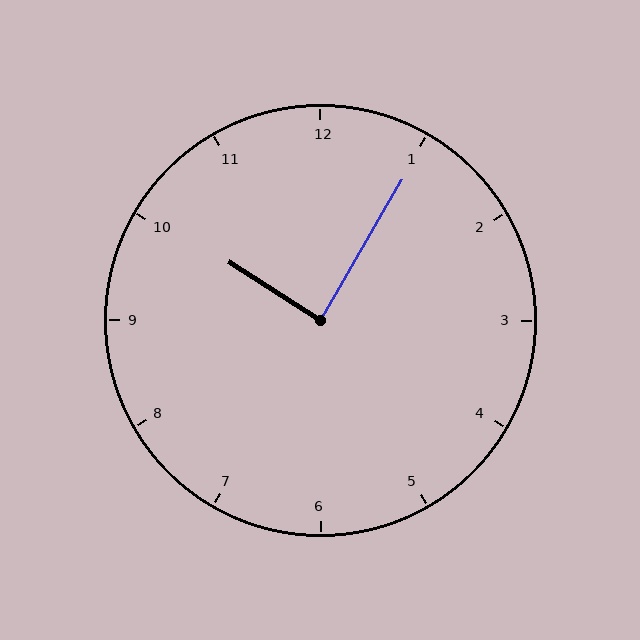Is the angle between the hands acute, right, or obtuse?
It is right.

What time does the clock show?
10:05.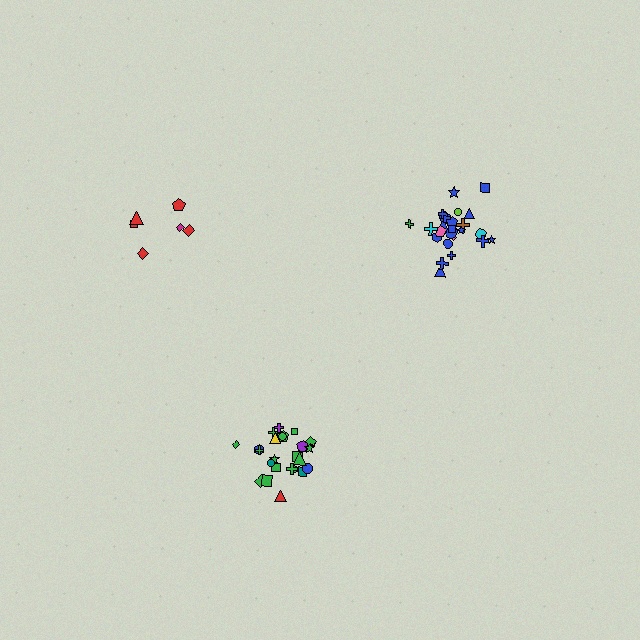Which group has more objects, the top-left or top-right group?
The top-right group.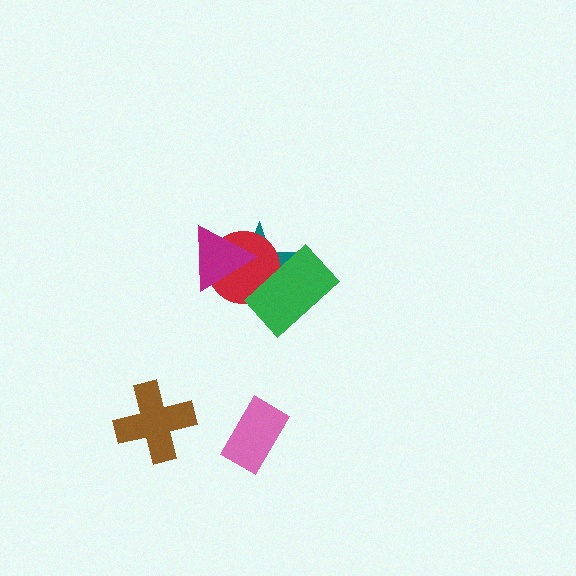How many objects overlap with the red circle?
3 objects overlap with the red circle.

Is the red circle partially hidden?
Yes, it is partially covered by another shape.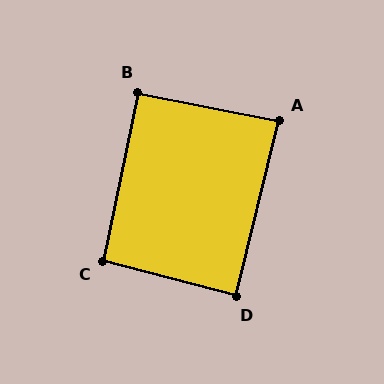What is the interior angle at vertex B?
Approximately 91 degrees (approximately right).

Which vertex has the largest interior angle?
C, at approximately 93 degrees.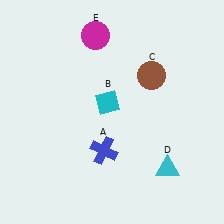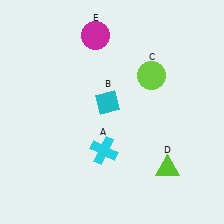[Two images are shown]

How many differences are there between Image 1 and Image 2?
There are 3 differences between the two images.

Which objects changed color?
A changed from blue to cyan. C changed from brown to lime. D changed from cyan to lime.